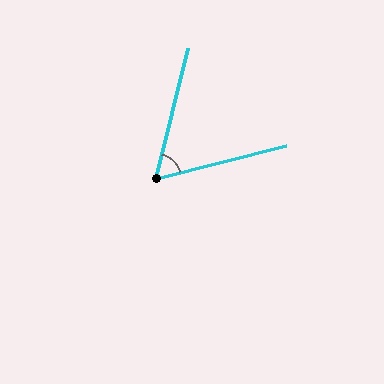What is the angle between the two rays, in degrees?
Approximately 62 degrees.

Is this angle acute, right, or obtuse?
It is acute.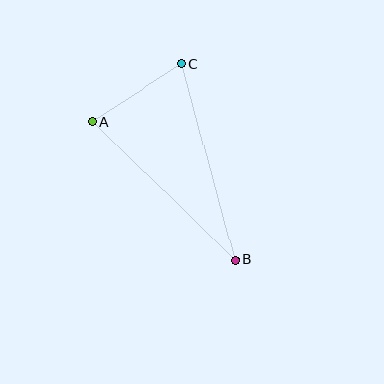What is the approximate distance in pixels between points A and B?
The distance between A and B is approximately 198 pixels.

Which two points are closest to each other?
Points A and C are closest to each other.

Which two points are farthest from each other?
Points B and C are farthest from each other.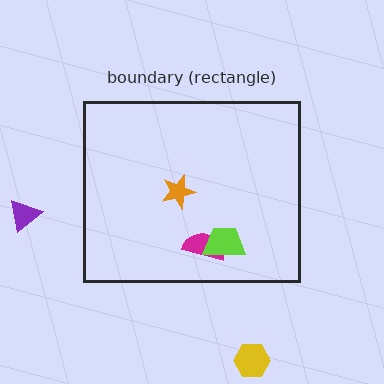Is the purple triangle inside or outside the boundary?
Outside.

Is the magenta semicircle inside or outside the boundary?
Inside.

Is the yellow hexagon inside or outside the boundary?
Outside.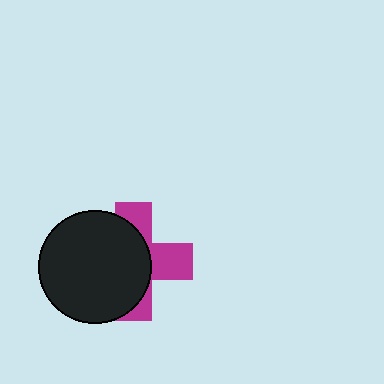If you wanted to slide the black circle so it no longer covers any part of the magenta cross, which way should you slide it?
Slide it left — that is the most direct way to separate the two shapes.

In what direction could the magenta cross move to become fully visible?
The magenta cross could move right. That would shift it out from behind the black circle entirely.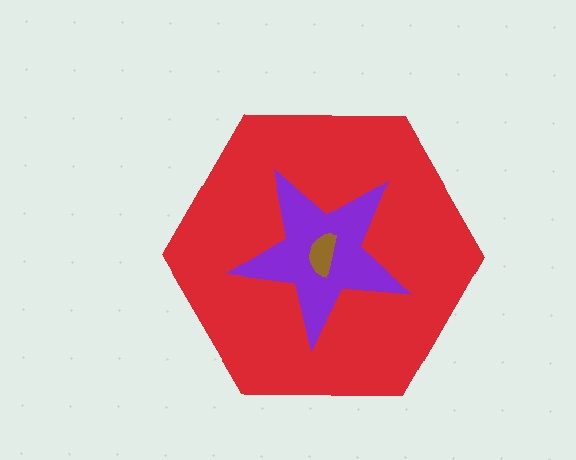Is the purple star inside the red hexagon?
Yes.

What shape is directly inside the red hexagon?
The purple star.